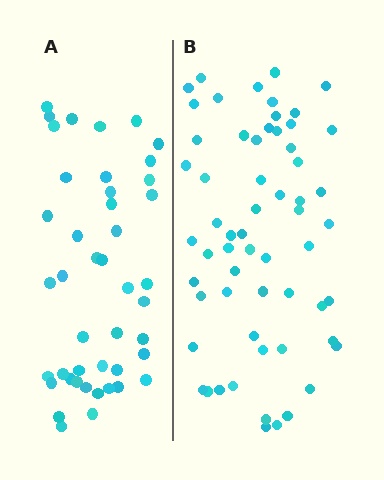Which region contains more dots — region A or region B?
Region B (the right region) has more dots.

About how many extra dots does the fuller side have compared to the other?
Region B has approximately 15 more dots than region A.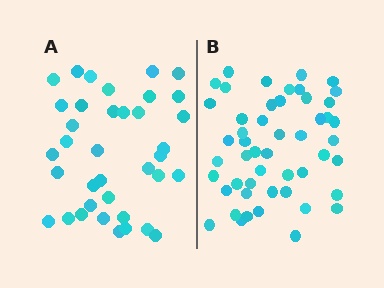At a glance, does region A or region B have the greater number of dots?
Region B (the right region) has more dots.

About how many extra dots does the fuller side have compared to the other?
Region B has approximately 15 more dots than region A.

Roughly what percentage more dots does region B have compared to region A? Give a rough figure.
About 35% more.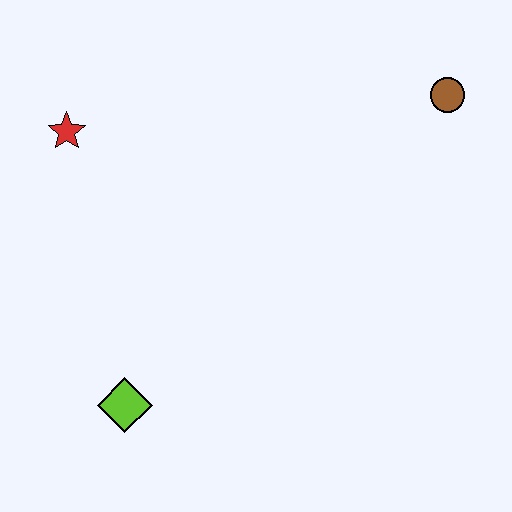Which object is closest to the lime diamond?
The red star is closest to the lime diamond.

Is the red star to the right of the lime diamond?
No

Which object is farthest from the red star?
The brown circle is farthest from the red star.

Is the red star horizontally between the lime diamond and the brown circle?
No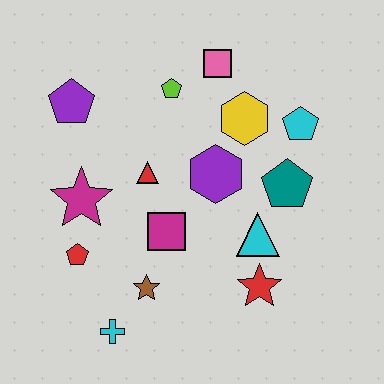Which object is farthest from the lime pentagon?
The cyan cross is farthest from the lime pentagon.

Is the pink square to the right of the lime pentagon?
Yes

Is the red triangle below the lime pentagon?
Yes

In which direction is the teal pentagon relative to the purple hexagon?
The teal pentagon is to the right of the purple hexagon.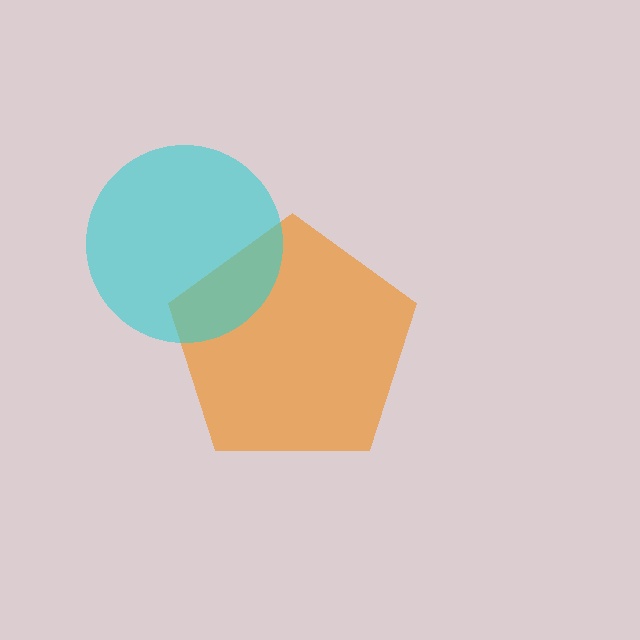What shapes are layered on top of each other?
The layered shapes are: an orange pentagon, a cyan circle.